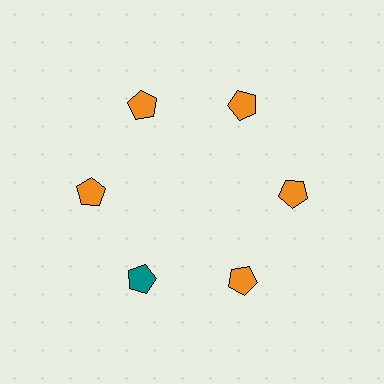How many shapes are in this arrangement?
There are 6 shapes arranged in a ring pattern.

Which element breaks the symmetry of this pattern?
The teal pentagon at roughly the 7 o'clock position breaks the symmetry. All other shapes are orange pentagons.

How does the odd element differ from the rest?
It has a different color: teal instead of orange.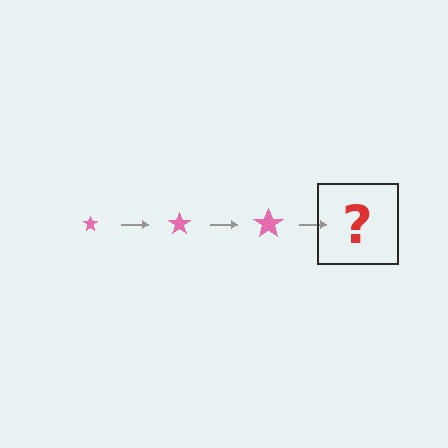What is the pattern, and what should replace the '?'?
The pattern is that the star gets progressively larger each step. The '?' should be a pink star, larger than the previous one.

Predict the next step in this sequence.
The next step is a pink star, larger than the previous one.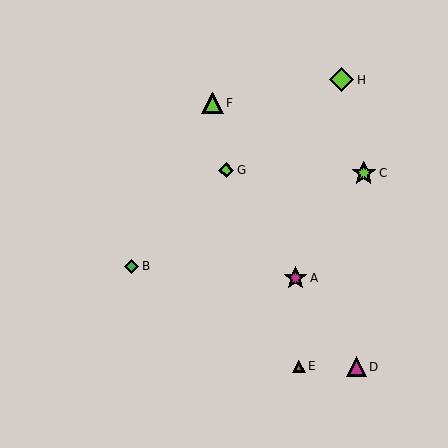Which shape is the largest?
The lime star (labeled C) is the largest.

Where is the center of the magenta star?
The center of the magenta star is at (296, 278).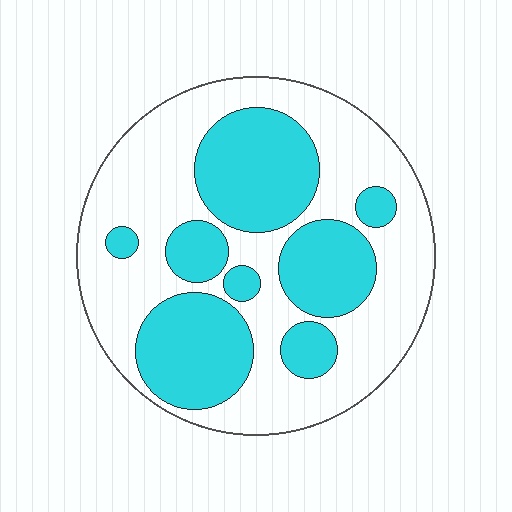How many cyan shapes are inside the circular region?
8.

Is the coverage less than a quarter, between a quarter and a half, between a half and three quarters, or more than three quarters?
Between a quarter and a half.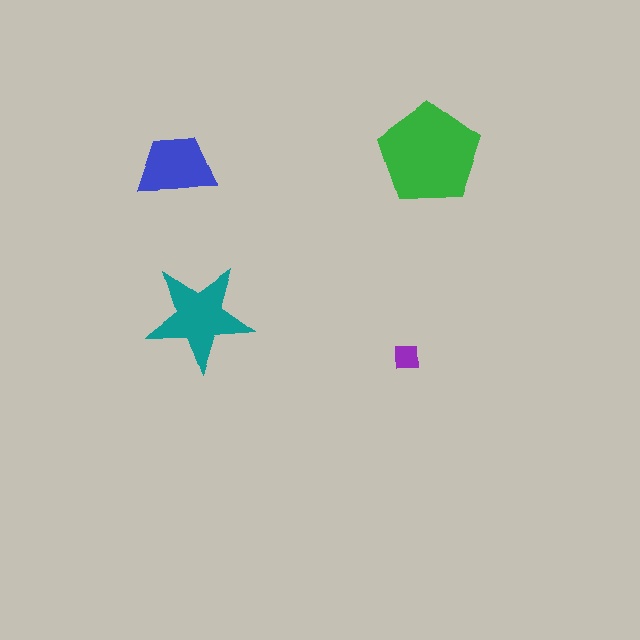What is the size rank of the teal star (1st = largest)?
2nd.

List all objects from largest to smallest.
The green pentagon, the teal star, the blue trapezoid, the purple square.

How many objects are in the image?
There are 4 objects in the image.